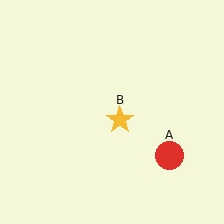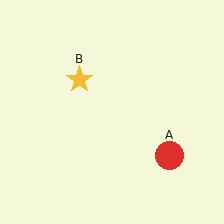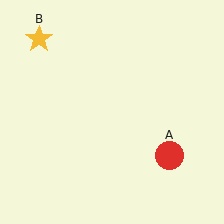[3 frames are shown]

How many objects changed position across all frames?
1 object changed position: yellow star (object B).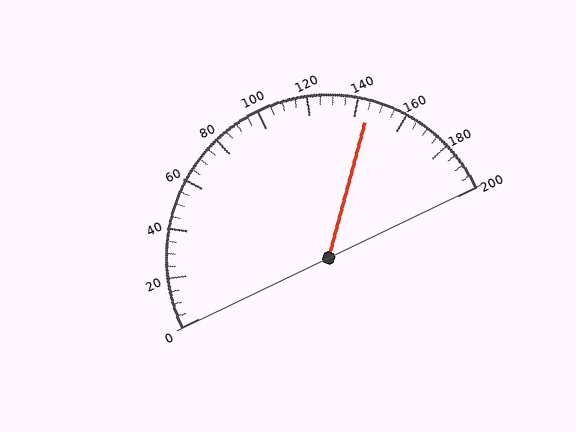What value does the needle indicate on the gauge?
The needle indicates approximately 145.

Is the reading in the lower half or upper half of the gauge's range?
The reading is in the upper half of the range (0 to 200).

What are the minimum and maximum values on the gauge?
The gauge ranges from 0 to 200.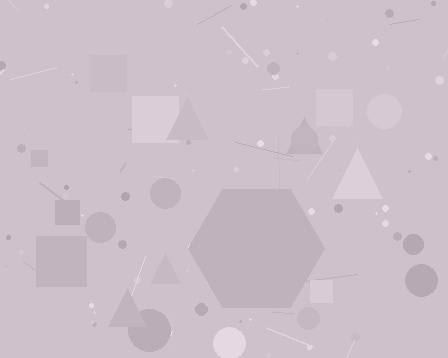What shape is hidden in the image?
A hexagon is hidden in the image.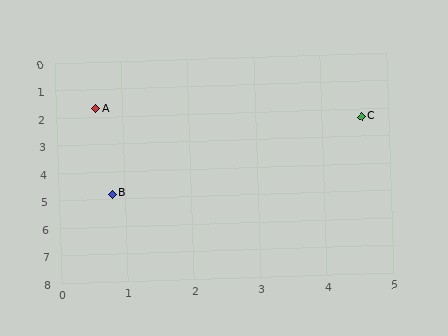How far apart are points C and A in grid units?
Points C and A are about 4.0 grid units apart.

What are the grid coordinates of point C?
Point C is at approximately (4.6, 2.3).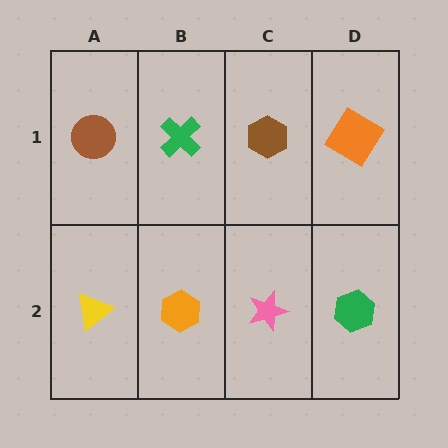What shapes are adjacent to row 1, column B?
An orange hexagon (row 2, column B), a brown circle (row 1, column A), a brown hexagon (row 1, column C).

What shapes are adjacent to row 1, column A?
A yellow triangle (row 2, column A), a green cross (row 1, column B).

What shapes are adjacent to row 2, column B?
A green cross (row 1, column B), a yellow triangle (row 2, column A), a pink star (row 2, column C).